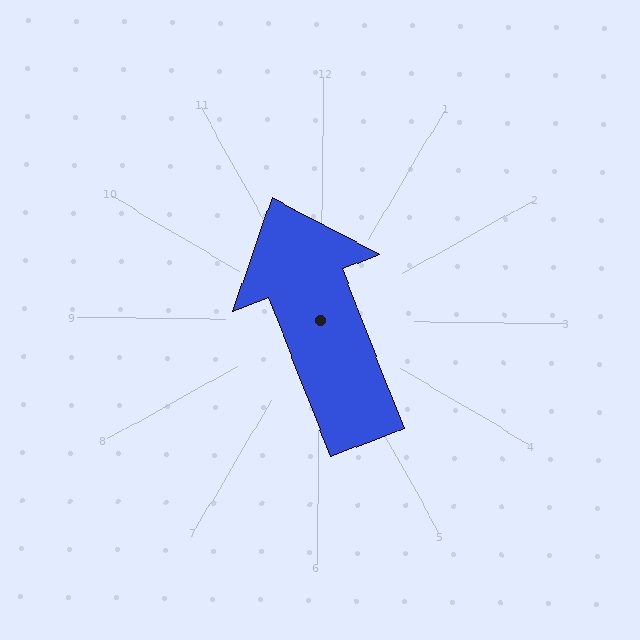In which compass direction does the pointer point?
North.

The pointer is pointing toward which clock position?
Roughly 11 o'clock.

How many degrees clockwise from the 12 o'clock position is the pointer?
Approximately 338 degrees.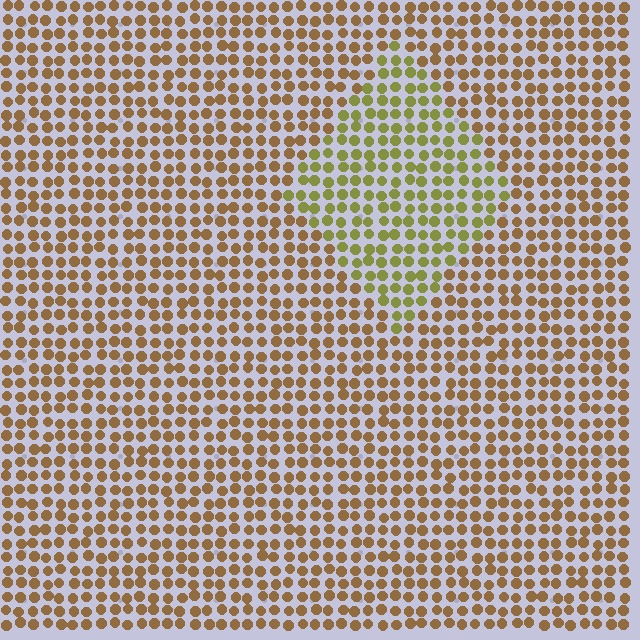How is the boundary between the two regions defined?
The boundary is defined purely by a slight shift in hue (about 37 degrees). Spacing, size, and orientation are identical on both sides.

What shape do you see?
I see a diamond.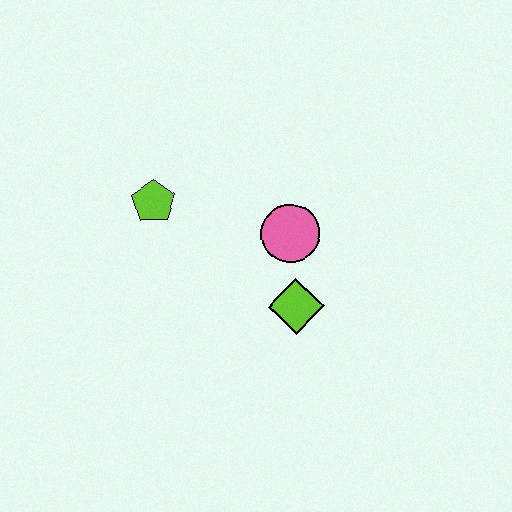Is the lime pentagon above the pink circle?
Yes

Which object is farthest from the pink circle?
The lime pentagon is farthest from the pink circle.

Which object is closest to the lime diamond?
The pink circle is closest to the lime diamond.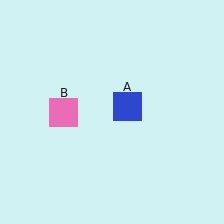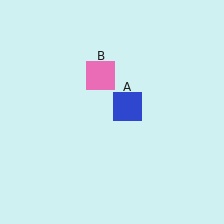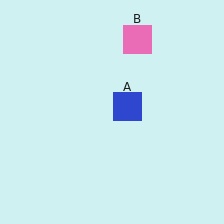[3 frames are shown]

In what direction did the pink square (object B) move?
The pink square (object B) moved up and to the right.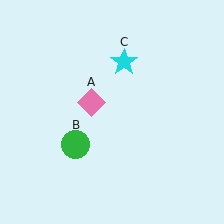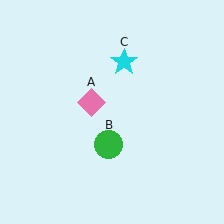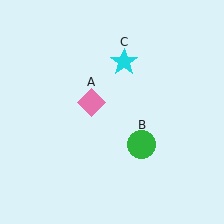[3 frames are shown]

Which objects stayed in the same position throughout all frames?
Pink diamond (object A) and cyan star (object C) remained stationary.